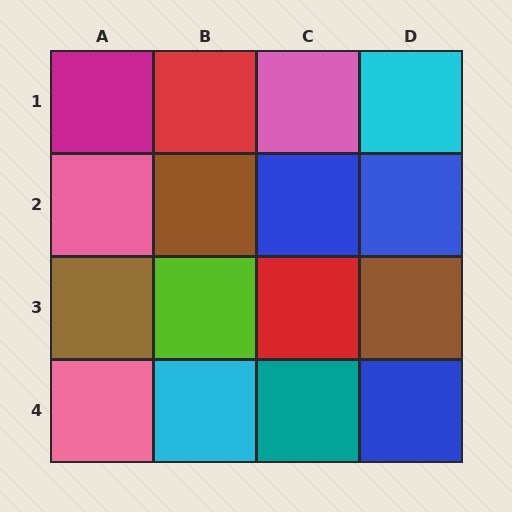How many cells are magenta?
1 cell is magenta.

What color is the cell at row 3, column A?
Brown.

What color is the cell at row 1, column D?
Cyan.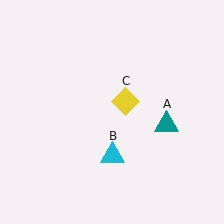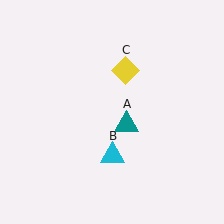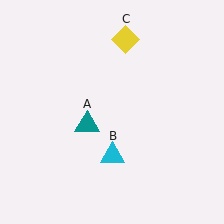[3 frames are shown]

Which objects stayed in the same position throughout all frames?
Cyan triangle (object B) remained stationary.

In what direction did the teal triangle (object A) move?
The teal triangle (object A) moved left.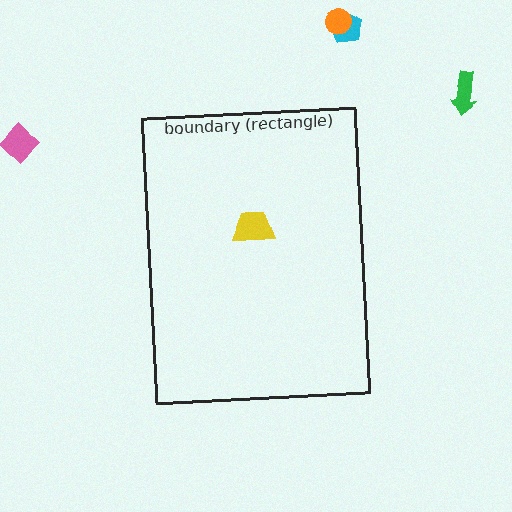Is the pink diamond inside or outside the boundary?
Outside.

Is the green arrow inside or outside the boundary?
Outside.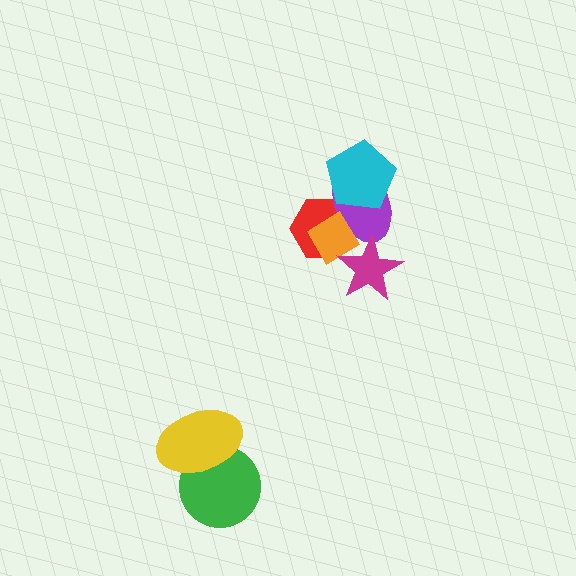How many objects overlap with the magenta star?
3 objects overlap with the magenta star.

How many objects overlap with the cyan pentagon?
1 object overlaps with the cyan pentagon.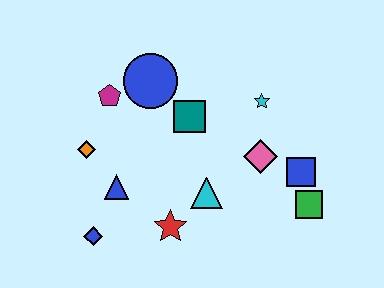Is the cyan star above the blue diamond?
Yes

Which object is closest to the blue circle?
The magenta pentagon is closest to the blue circle.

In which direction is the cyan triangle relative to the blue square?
The cyan triangle is to the left of the blue square.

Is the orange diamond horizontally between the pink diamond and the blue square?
No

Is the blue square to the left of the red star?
No